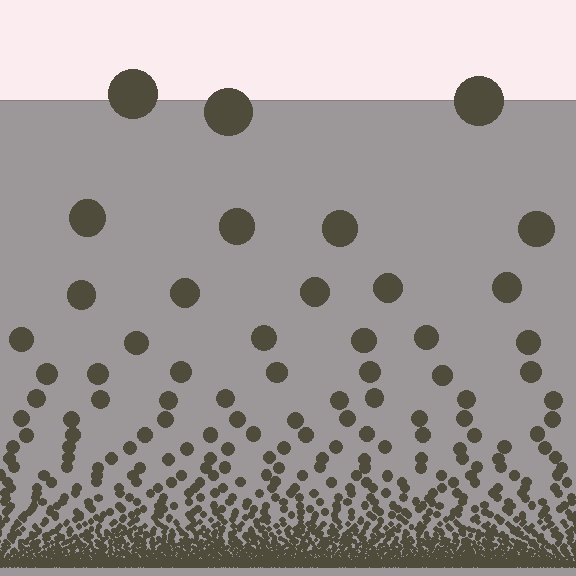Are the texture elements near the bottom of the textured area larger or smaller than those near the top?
Smaller. The gradient is inverted — elements near the bottom are smaller and denser.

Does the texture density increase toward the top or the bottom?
Density increases toward the bottom.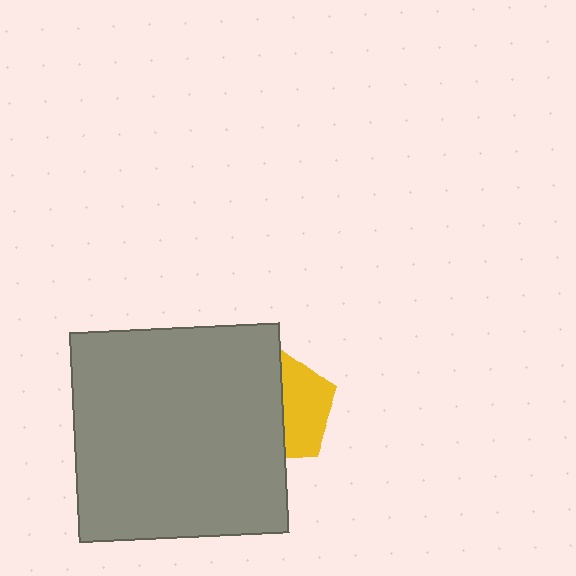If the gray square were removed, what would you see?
You would see the complete yellow pentagon.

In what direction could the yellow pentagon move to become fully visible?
The yellow pentagon could move right. That would shift it out from behind the gray square entirely.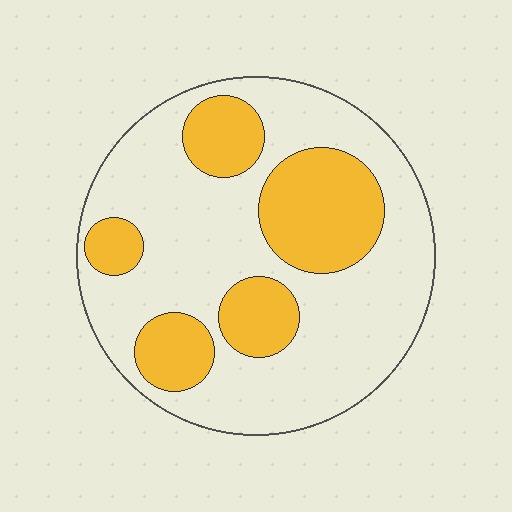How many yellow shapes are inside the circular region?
5.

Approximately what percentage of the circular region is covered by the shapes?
Approximately 30%.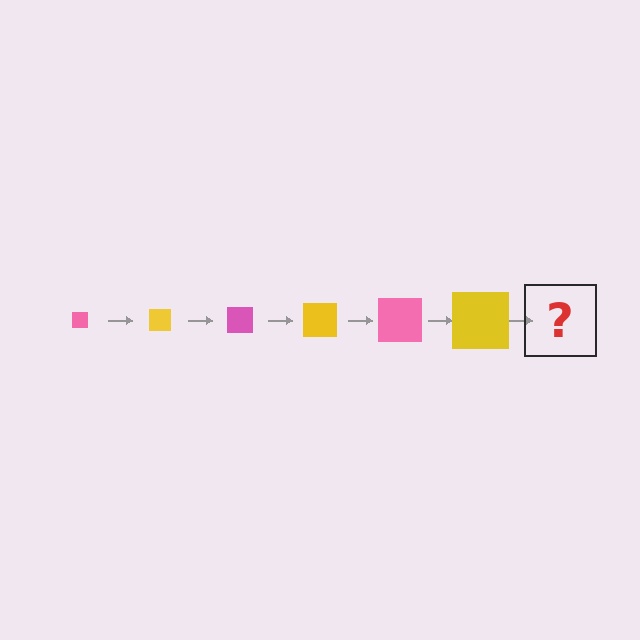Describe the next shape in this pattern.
It should be a pink square, larger than the previous one.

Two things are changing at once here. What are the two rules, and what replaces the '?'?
The two rules are that the square grows larger each step and the color cycles through pink and yellow. The '?' should be a pink square, larger than the previous one.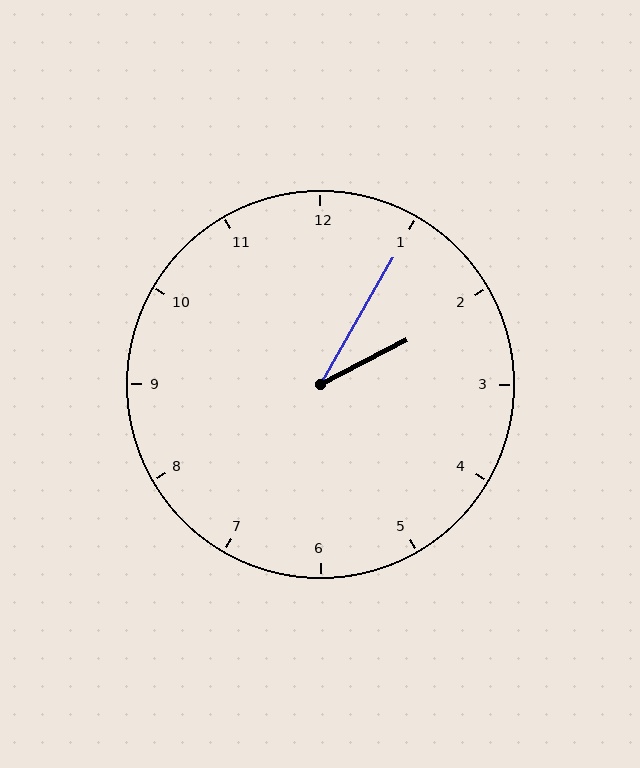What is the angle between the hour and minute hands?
Approximately 32 degrees.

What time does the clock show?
2:05.